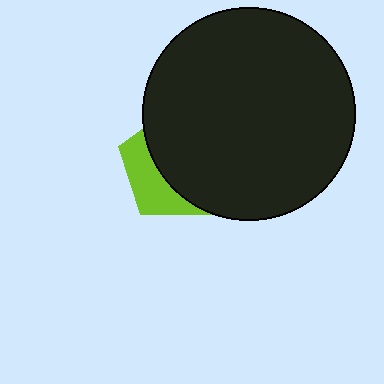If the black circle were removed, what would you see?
You would see the complete lime pentagon.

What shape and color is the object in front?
The object in front is a black circle.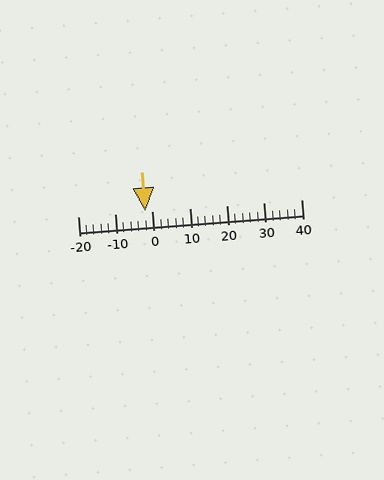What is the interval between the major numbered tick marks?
The major tick marks are spaced 10 units apart.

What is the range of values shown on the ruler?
The ruler shows values from -20 to 40.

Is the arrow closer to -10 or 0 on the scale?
The arrow is closer to 0.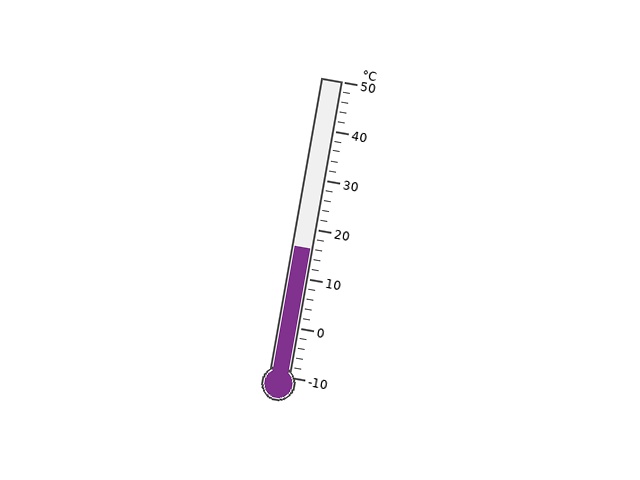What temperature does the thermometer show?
The thermometer shows approximately 16°C.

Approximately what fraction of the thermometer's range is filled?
The thermometer is filled to approximately 45% of its range.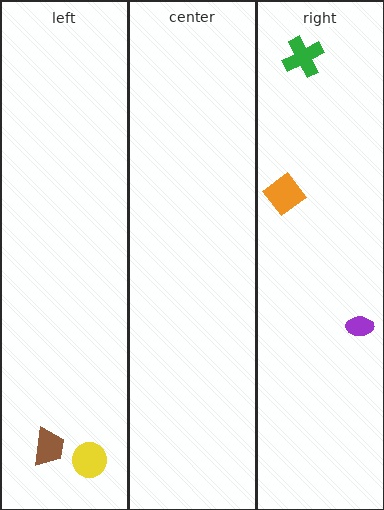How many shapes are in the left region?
2.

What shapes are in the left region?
The brown trapezoid, the yellow circle.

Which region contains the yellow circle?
The left region.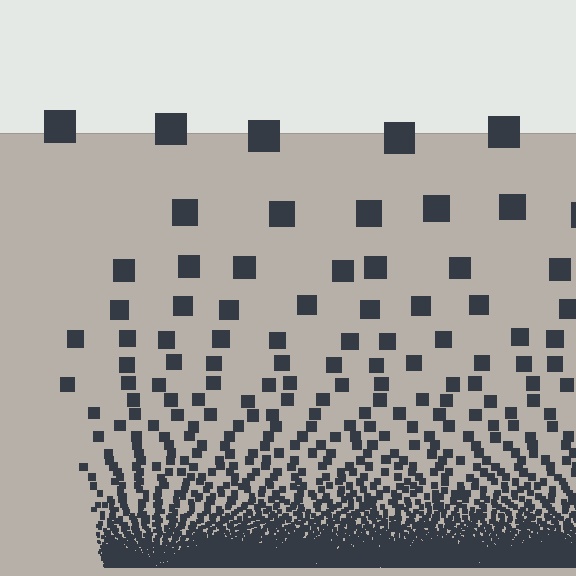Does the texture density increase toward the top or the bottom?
Density increases toward the bottom.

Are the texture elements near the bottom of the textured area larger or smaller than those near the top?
Smaller. The gradient is inverted — elements near the bottom are smaller and denser.